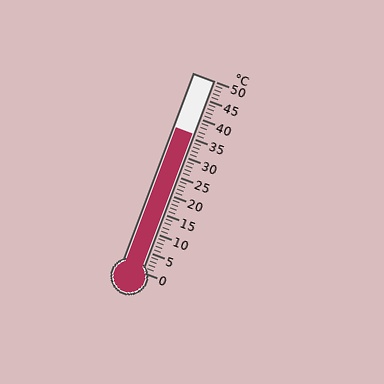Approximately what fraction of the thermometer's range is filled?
The thermometer is filled to approximately 70% of its range.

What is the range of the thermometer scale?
The thermometer scale ranges from 0°C to 50°C.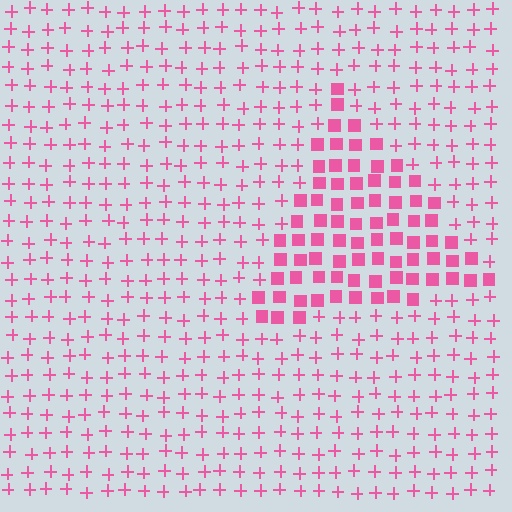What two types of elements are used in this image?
The image uses squares inside the triangle region and plus signs outside it.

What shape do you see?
I see a triangle.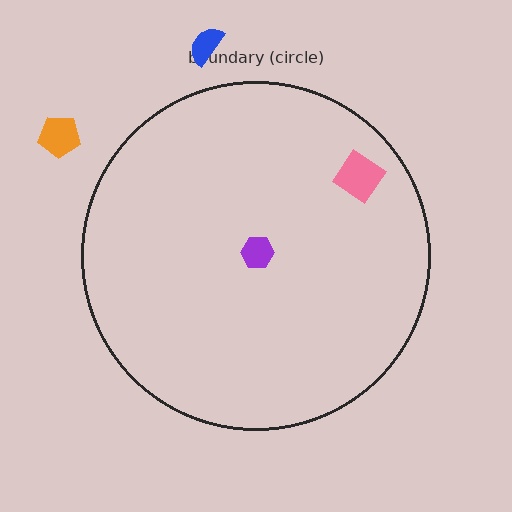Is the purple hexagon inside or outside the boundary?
Inside.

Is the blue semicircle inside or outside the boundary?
Outside.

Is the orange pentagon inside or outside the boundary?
Outside.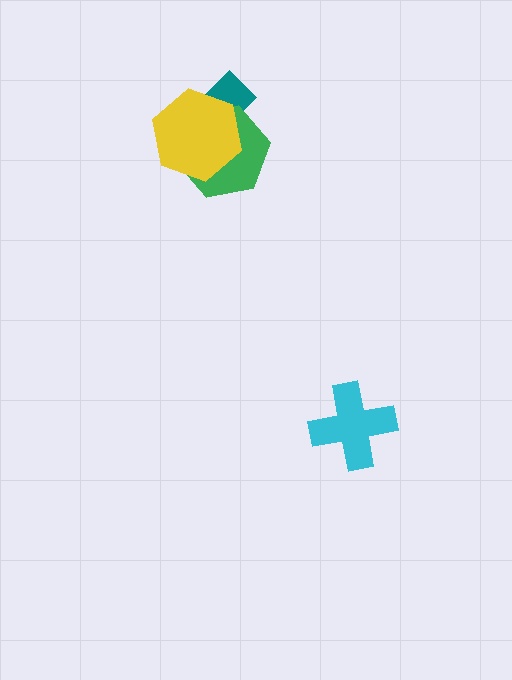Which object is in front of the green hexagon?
The yellow hexagon is in front of the green hexagon.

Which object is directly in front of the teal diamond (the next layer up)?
The green hexagon is directly in front of the teal diamond.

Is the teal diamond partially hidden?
Yes, it is partially covered by another shape.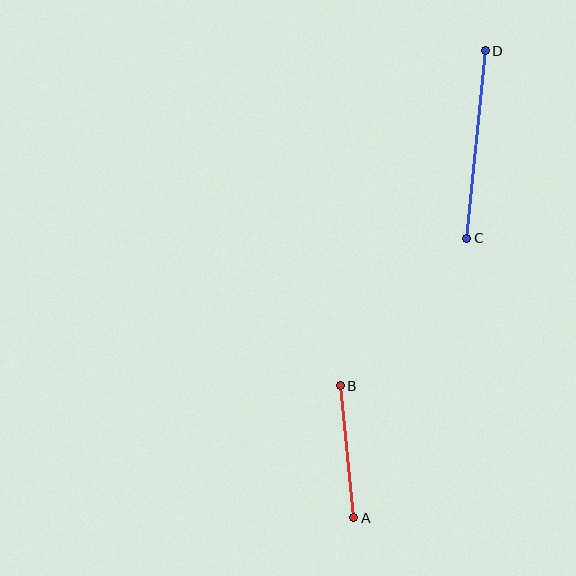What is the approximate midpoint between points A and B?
The midpoint is at approximately (347, 452) pixels.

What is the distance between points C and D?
The distance is approximately 188 pixels.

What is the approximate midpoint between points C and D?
The midpoint is at approximately (476, 145) pixels.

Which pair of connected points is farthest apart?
Points C and D are farthest apart.